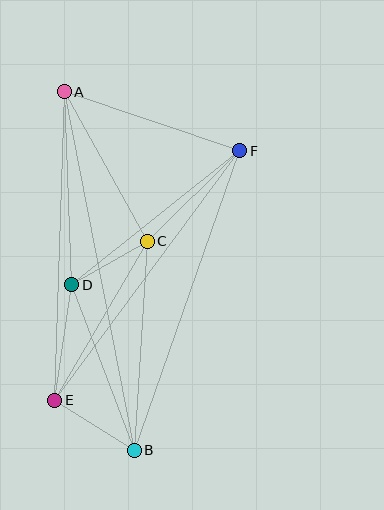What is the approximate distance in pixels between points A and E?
The distance between A and E is approximately 309 pixels.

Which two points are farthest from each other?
Points A and B are farthest from each other.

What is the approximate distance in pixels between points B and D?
The distance between B and D is approximately 177 pixels.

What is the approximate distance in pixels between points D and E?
The distance between D and E is approximately 116 pixels.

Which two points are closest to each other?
Points C and D are closest to each other.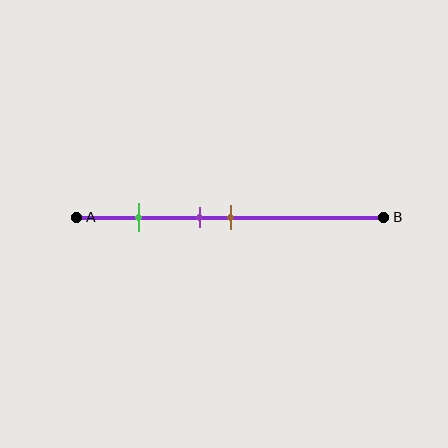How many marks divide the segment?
There are 3 marks dividing the segment.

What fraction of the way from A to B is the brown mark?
The brown mark is approximately 50% (0.5) of the way from A to B.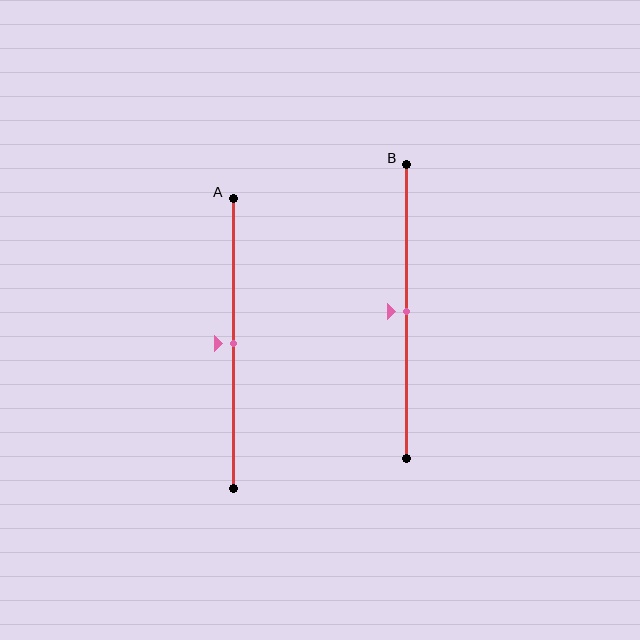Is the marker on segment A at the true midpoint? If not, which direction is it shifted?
Yes, the marker on segment A is at the true midpoint.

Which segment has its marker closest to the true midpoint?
Segment A has its marker closest to the true midpoint.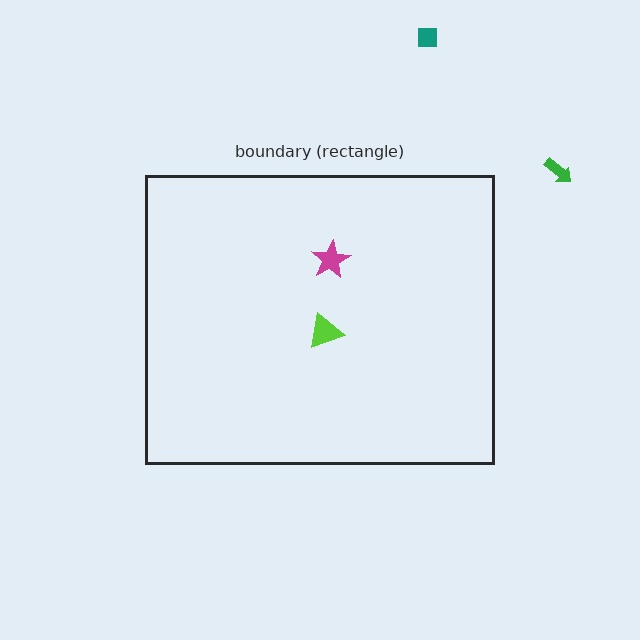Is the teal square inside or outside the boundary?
Outside.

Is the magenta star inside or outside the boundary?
Inside.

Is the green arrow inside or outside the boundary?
Outside.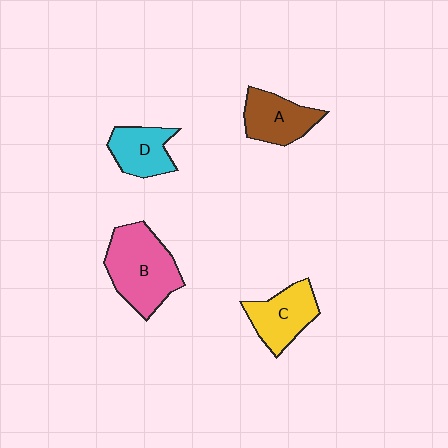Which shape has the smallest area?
Shape D (cyan).